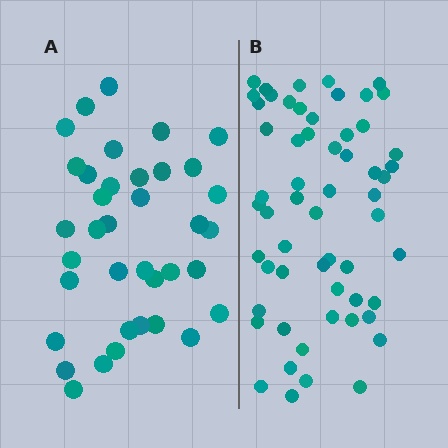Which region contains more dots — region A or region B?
Region B (the right region) has more dots.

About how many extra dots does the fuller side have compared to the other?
Region B has approximately 20 more dots than region A.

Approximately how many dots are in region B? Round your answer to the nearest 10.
About 60 dots. (The exact count is 58, which rounds to 60.)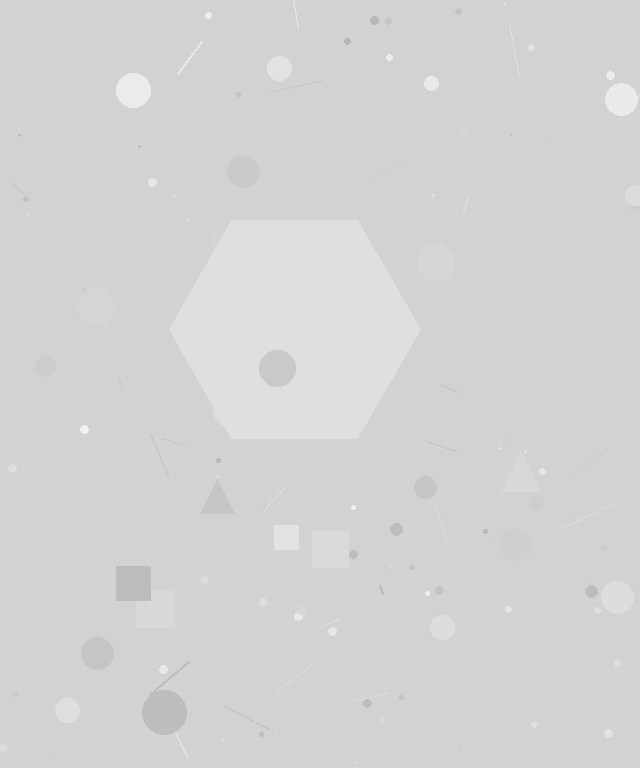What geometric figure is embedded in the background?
A hexagon is embedded in the background.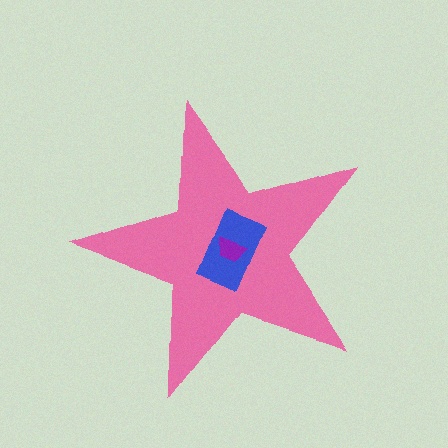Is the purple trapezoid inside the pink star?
Yes.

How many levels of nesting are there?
3.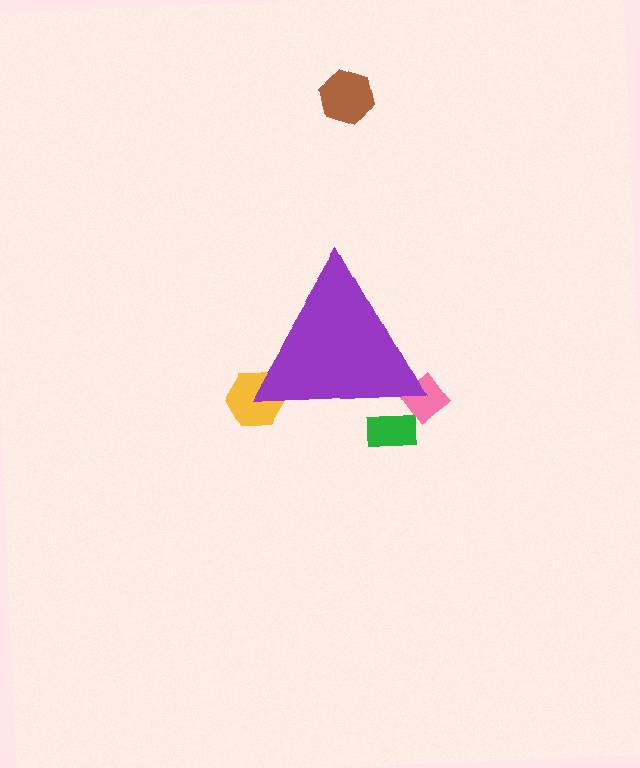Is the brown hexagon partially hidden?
No, the brown hexagon is fully visible.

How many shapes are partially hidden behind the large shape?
3 shapes are partially hidden.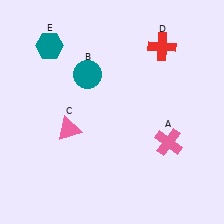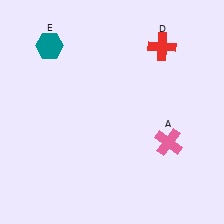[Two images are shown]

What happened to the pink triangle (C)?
The pink triangle (C) was removed in Image 2. It was in the bottom-left area of Image 1.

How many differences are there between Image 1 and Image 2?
There are 2 differences between the two images.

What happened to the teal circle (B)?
The teal circle (B) was removed in Image 2. It was in the top-left area of Image 1.